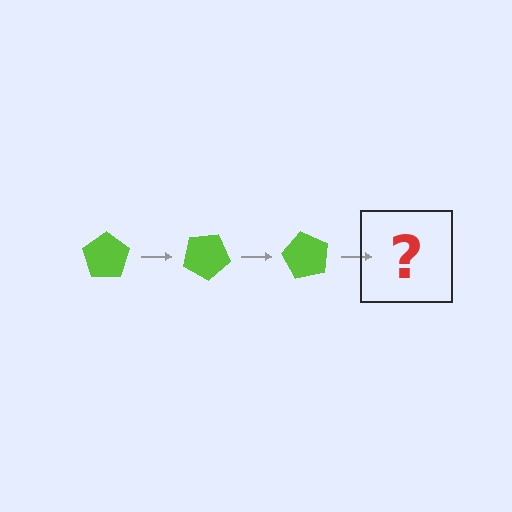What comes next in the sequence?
The next element should be a lime pentagon rotated 90 degrees.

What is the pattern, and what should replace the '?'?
The pattern is that the pentagon rotates 30 degrees each step. The '?' should be a lime pentagon rotated 90 degrees.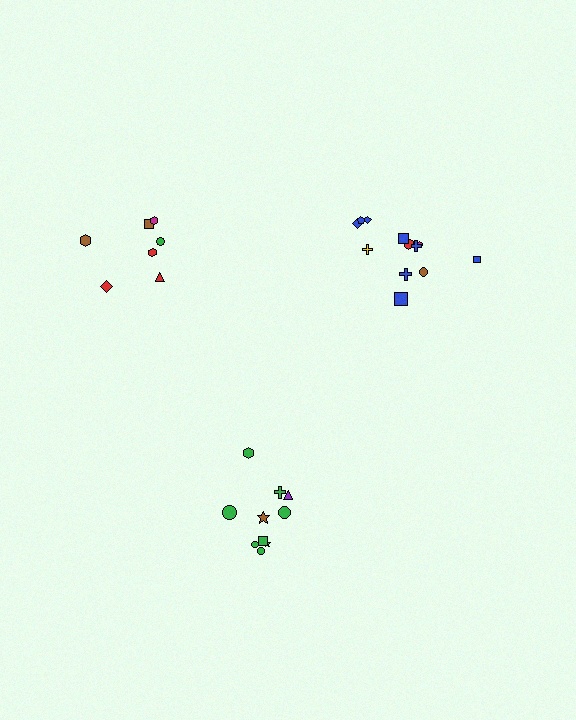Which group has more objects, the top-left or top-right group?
The top-right group.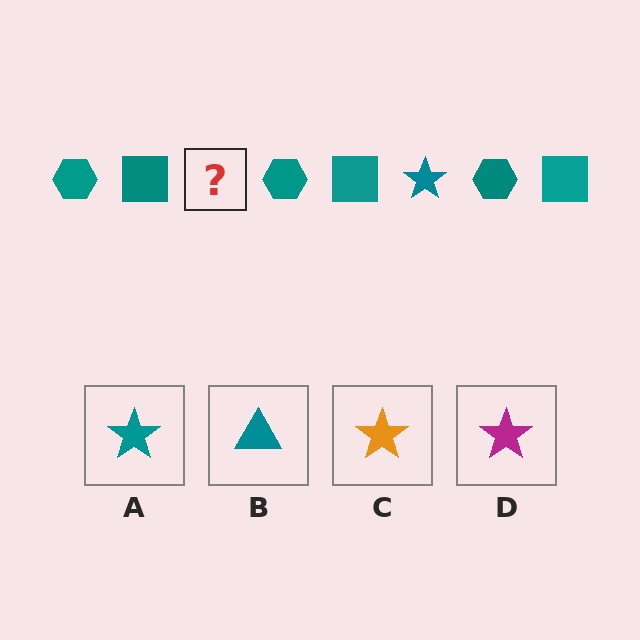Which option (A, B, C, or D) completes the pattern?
A.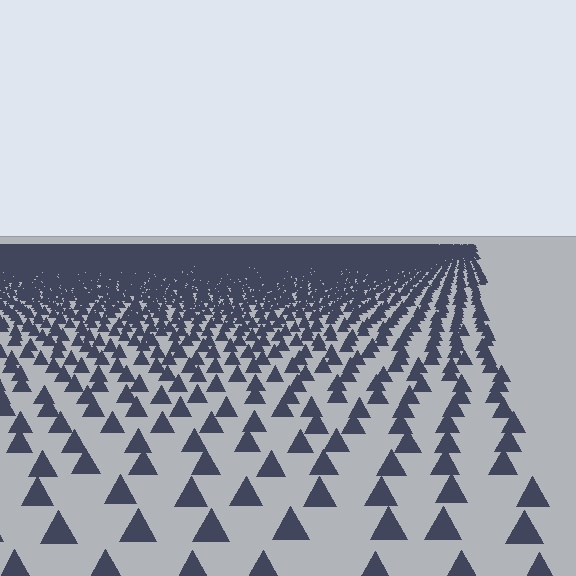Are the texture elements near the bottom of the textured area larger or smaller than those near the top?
Larger. Near the bottom, elements are closer to the viewer and appear at a bigger on-screen size.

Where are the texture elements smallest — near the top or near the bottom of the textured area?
Near the top.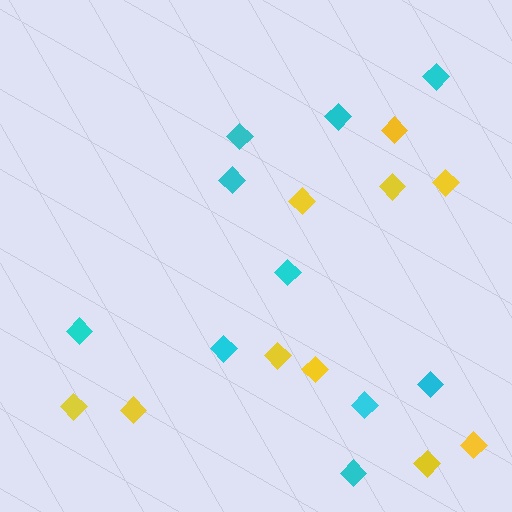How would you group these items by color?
There are 2 groups: one group of yellow diamonds (10) and one group of cyan diamonds (10).